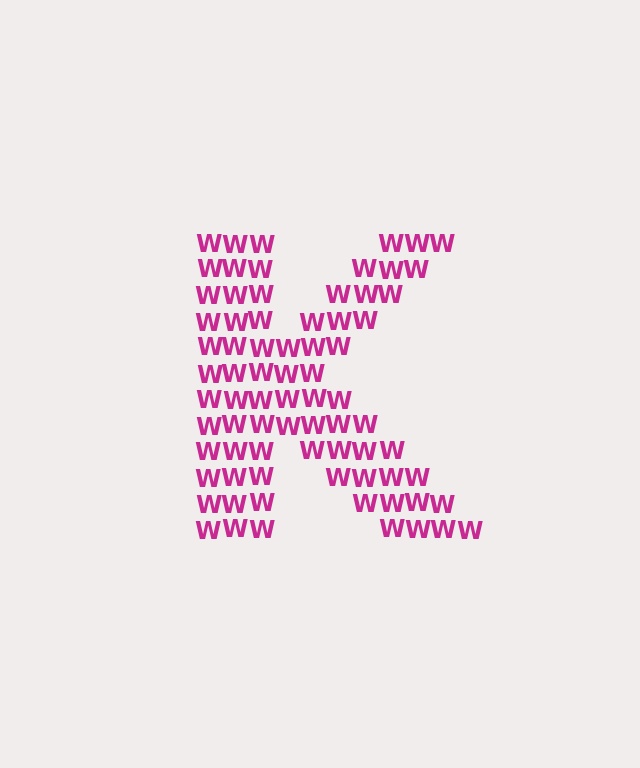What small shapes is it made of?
It is made of small letter W's.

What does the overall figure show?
The overall figure shows the letter K.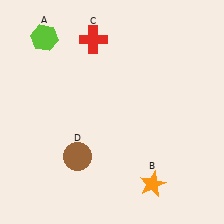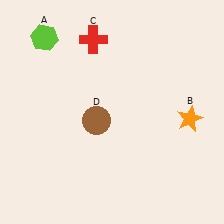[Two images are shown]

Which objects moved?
The objects that moved are: the orange star (B), the brown circle (D).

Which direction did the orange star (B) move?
The orange star (B) moved up.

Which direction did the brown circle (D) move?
The brown circle (D) moved up.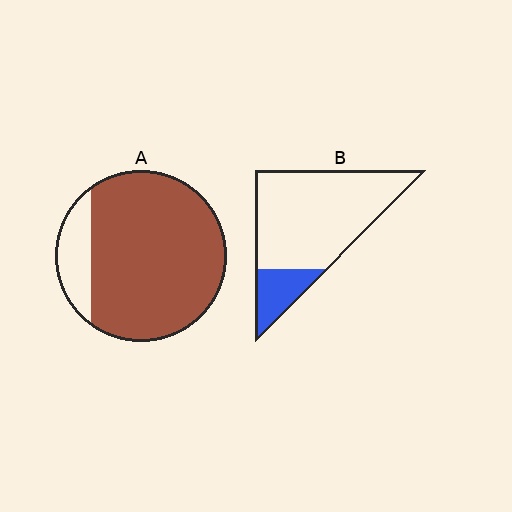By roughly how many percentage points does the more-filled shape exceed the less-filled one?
By roughly 65 percentage points (A over B).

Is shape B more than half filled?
No.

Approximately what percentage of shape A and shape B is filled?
A is approximately 85% and B is approximately 20%.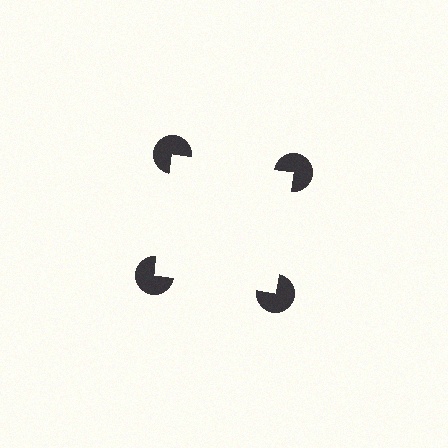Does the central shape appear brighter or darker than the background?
It typically appears slightly brighter than the background, even though no actual brightness change is drawn.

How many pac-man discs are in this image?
There are 4 — one at each vertex of the illusory square.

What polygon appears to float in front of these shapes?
An illusory square — its edges are inferred from the aligned wedge cuts in the pac-man discs, not physically drawn.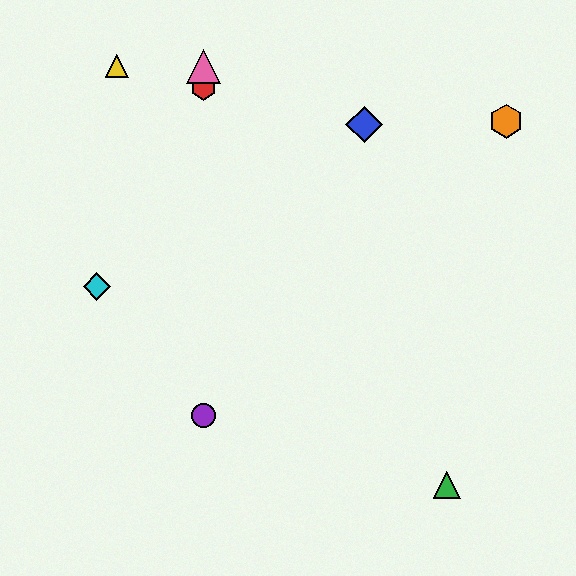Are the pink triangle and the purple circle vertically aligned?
Yes, both are at x≈204.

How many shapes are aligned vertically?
3 shapes (the red hexagon, the purple circle, the pink triangle) are aligned vertically.